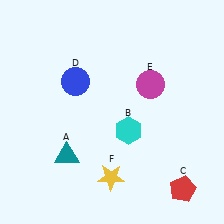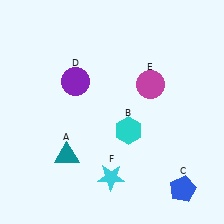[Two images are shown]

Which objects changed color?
C changed from red to blue. D changed from blue to purple. F changed from yellow to cyan.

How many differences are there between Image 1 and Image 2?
There are 3 differences between the two images.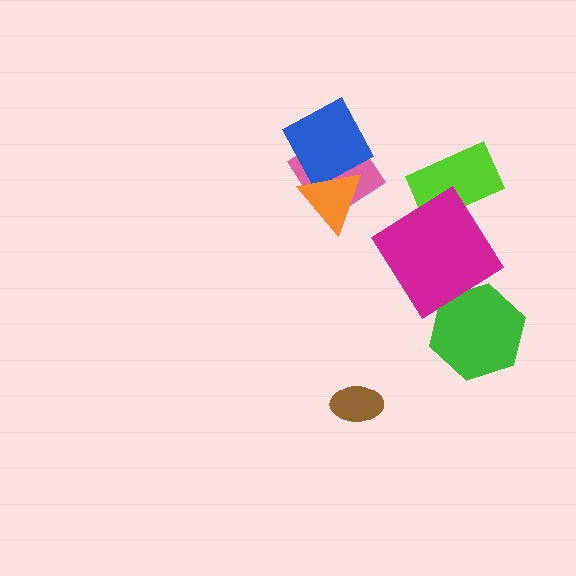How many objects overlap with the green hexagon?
0 objects overlap with the green hexagon.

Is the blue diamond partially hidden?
Yes, it is partially covered by another shape.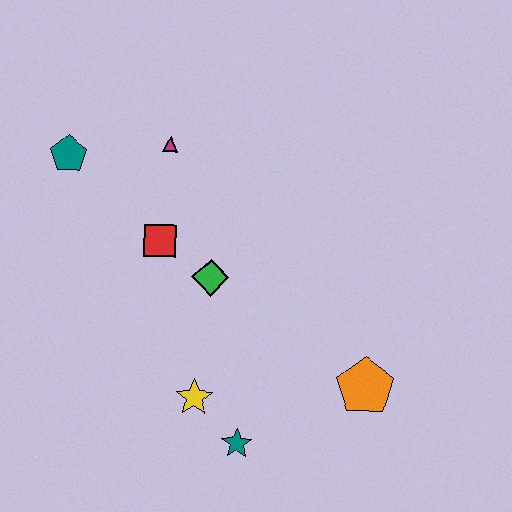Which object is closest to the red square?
The green diamond is closest to the red square.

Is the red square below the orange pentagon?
No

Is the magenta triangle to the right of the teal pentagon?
Yes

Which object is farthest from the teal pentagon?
The orange pentagon is farthest from the teal pentagon.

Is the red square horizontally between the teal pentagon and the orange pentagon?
Yes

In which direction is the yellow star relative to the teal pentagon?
The yellow star is below the teal pentagon.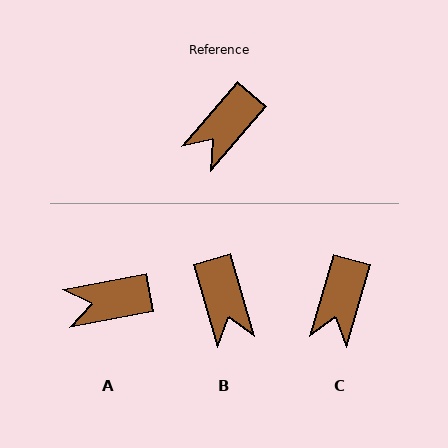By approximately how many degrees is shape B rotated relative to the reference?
Approximately 57 degrees counter-clockwise.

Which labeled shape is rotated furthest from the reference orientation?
B, about 57 degrees away.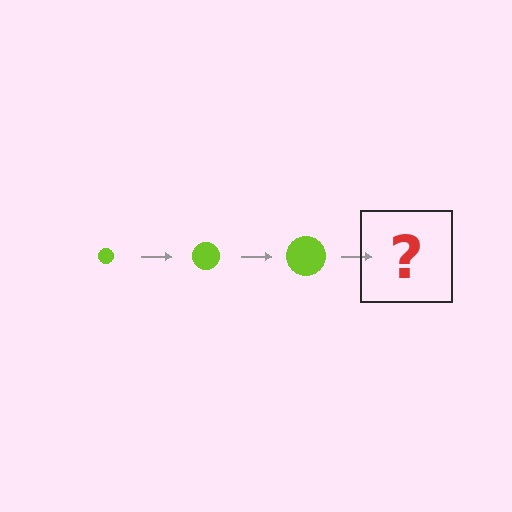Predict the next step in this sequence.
The next step is a lime circle, larger than the previous one.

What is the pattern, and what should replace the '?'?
The pattern is that the circle gets progressively larger each step. The '?' should be a lime circle, larger than the previous one.